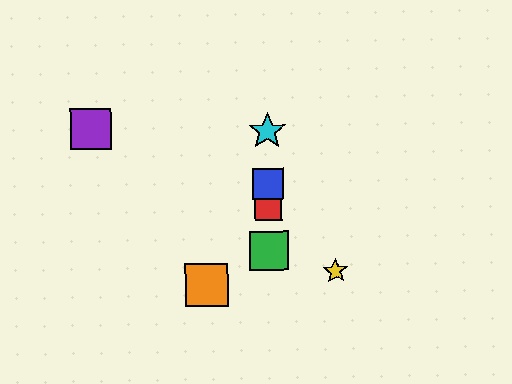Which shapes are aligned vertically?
The red square, the blue square, the green square, the cyan star are aligned vertically.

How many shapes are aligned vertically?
4 shapes (the red square, the blue square, the green square, the cyan star) are aligned vertically.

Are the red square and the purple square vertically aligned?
No, the red square is at x≈268 and the purple square is at x≈91.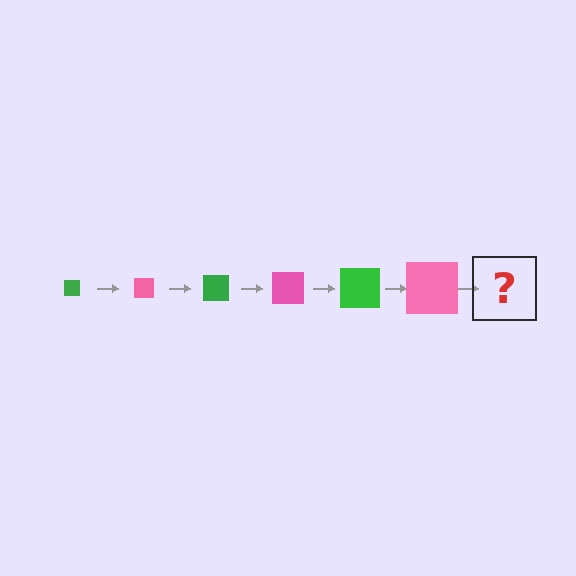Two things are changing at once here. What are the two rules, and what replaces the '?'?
The two rules are that the square grows larger each step and the color cycles through green and pink. The '?' should be a green square, larger than the previous one.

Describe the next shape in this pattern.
It should be a green square, larger than the previous one.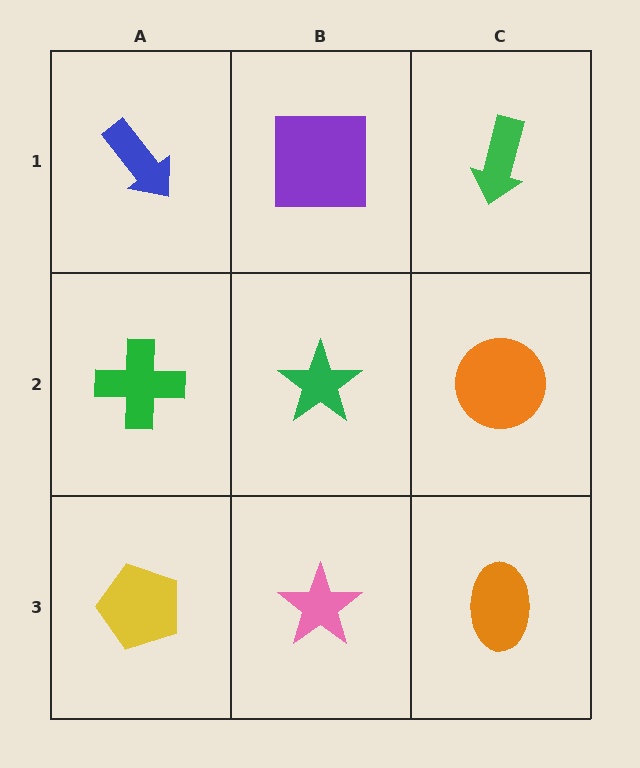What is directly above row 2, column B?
A purple square.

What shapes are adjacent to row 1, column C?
An orange circle (row 2, column C), a purple square (row 1, column B).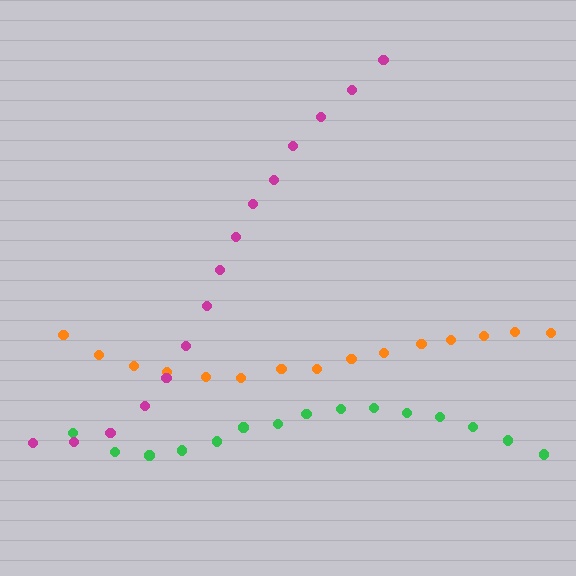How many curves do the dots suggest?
There are 3 distinct paths.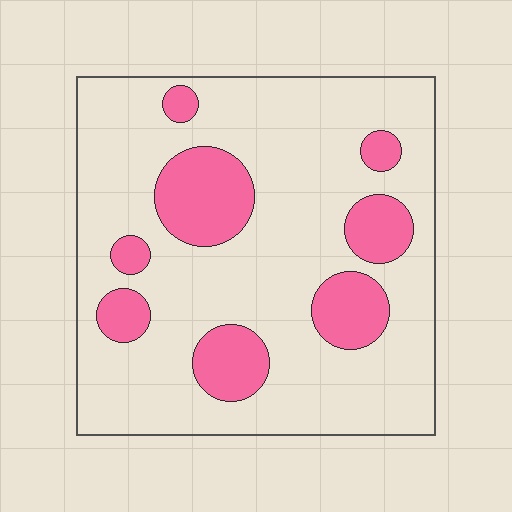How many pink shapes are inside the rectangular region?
8.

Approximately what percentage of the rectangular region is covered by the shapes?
Approximately 20%.